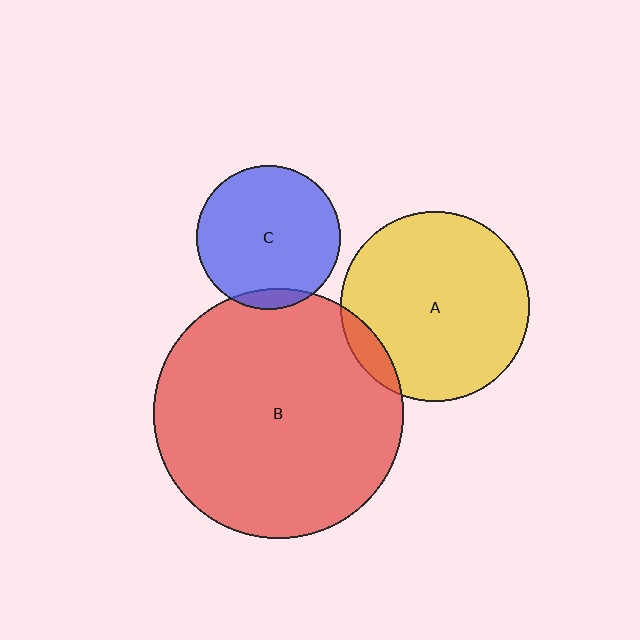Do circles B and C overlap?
Yes.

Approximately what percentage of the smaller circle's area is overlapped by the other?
Approximately 5%.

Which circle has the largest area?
Circle B (red).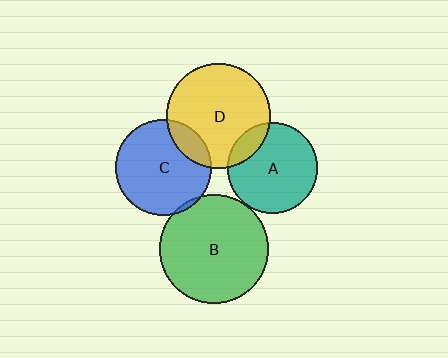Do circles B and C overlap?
Yes.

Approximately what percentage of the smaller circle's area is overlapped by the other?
Approximately 5%.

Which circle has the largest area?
Circle B (green).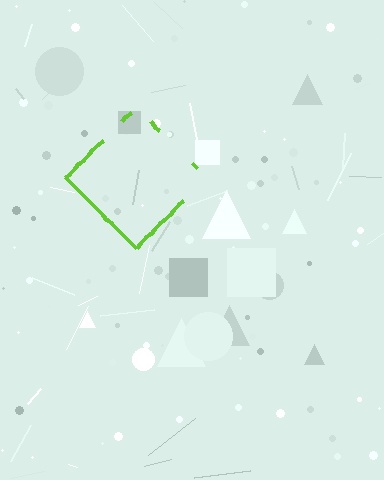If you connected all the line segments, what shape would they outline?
They would outline a diamond.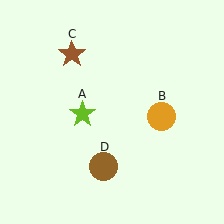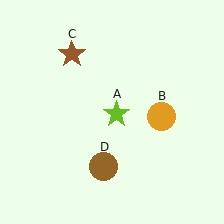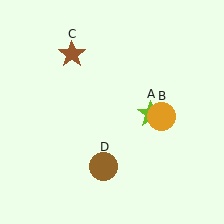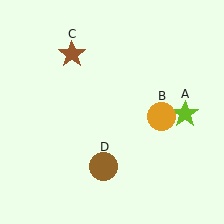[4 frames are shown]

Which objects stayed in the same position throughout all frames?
Orange circle (object B) and brown star (object C) and brown circle (object D) remained stationary.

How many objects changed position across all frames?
1 object changed position: lime star (object A).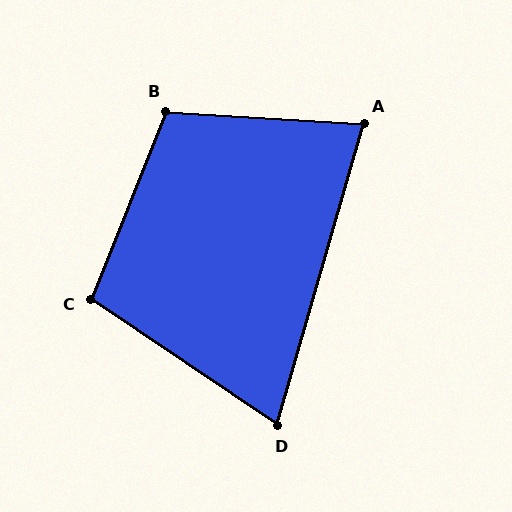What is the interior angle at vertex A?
Approximately 78 degrees (acute).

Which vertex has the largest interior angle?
B, at approximately 108 degrees.